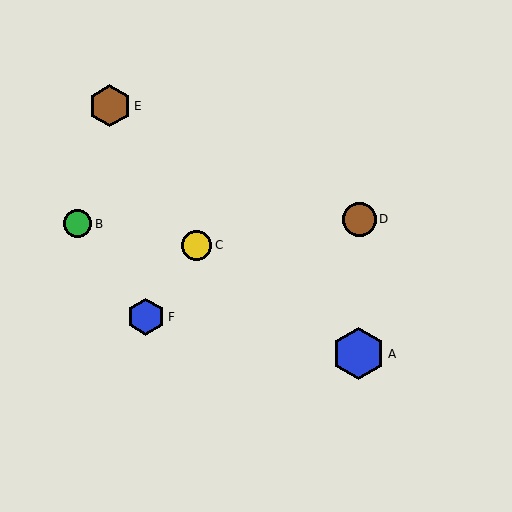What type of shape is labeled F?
Shape F is a blue hexagon.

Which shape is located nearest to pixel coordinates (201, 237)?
The yellow circle (labeled C) at (197, 245) is nearest to that location.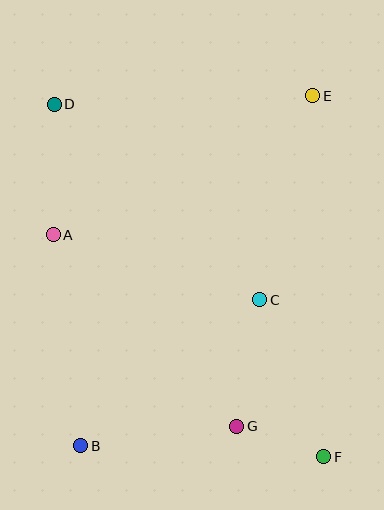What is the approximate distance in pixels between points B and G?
The distance between B and G is approximately 157 pixels.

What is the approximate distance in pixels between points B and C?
The distance between B and C is approximately 231 pixels.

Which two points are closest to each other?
Points F and G are closest to each other.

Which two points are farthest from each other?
Points D and F are farthest from each other.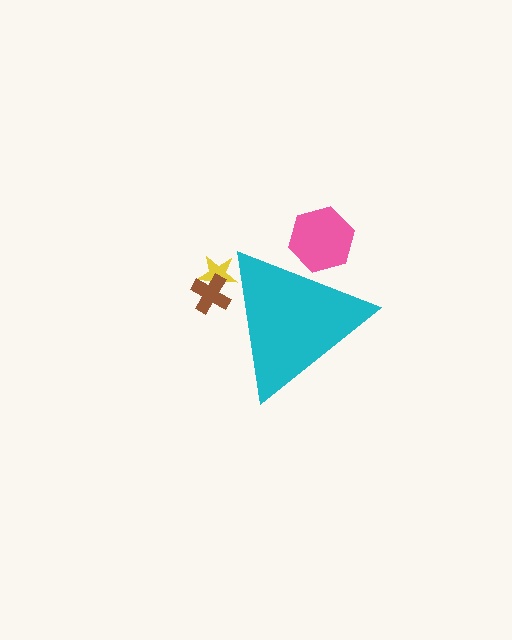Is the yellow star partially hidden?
Yes, the yellow star is partially hidden behind the cyan triangle.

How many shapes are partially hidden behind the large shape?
3 shapes are partially hidden.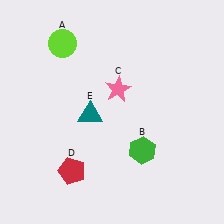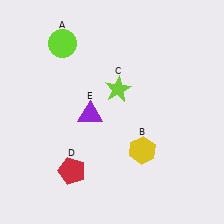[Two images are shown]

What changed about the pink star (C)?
In Image 1, C is pink. In Image 2, it changed to lime.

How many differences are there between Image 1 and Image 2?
There are 3 differences between the two images.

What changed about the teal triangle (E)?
In Image 1, E is teal. In Image 2, it changed to purple.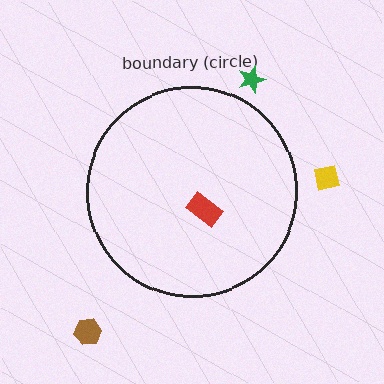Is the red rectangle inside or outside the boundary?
Inside.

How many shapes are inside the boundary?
1 inside, 3 outside.